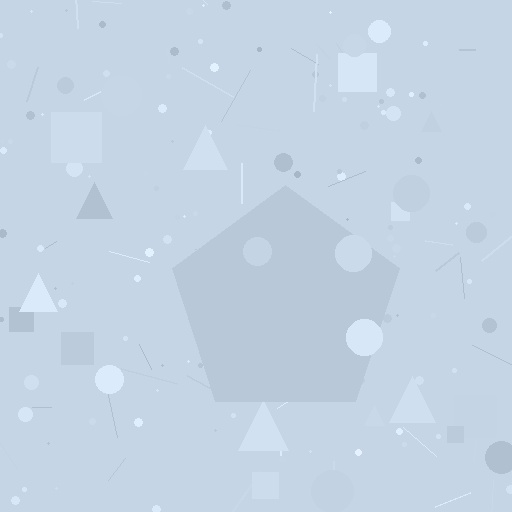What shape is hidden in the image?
A pentagon is hidden in the image.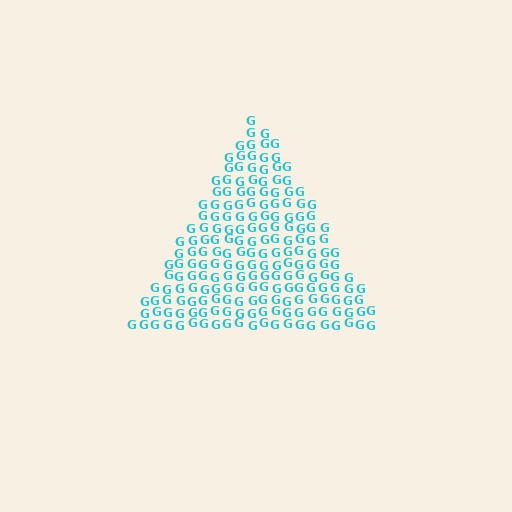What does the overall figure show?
The overall figure shows a triangle.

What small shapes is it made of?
It is made of small letter G's.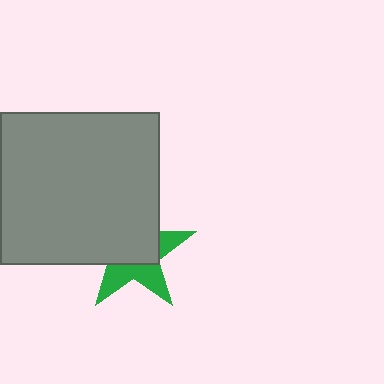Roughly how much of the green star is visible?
A small part of it is visible (roughly 41%).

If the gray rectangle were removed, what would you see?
You would see the complete green star.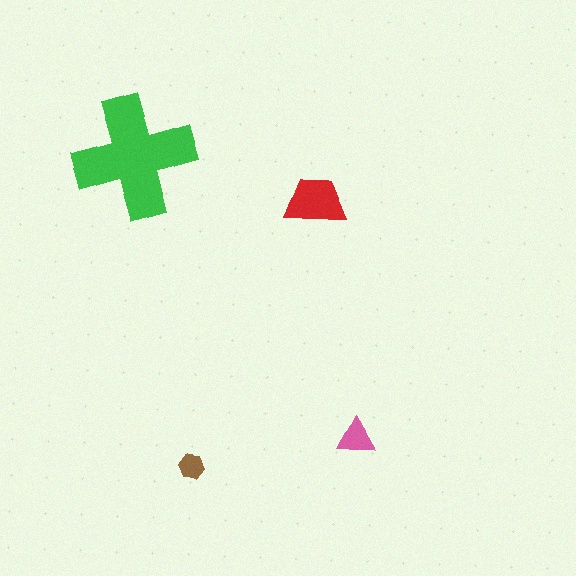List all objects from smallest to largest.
The brown hexagon, the pink triangle, the red trapezoid, the green cross.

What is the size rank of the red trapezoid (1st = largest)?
2nd.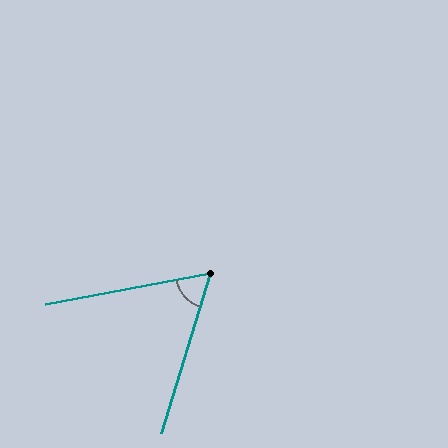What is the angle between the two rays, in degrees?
Approximately 62 degrees.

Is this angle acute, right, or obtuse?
It is acute.